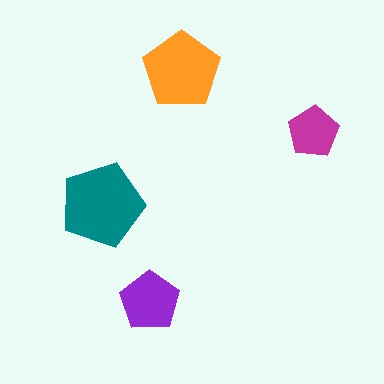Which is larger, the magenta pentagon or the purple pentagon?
The purple one.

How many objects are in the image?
There are 4 objects in the image.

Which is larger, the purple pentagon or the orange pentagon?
The orange one.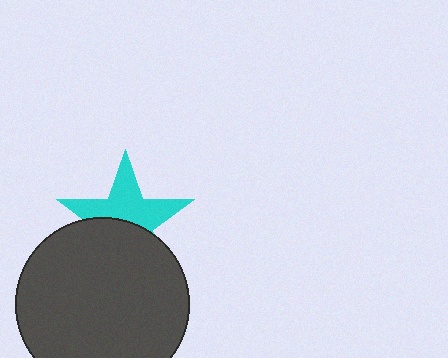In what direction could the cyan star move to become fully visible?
The cyan star could move up. That would shift it out from behind the dark gray circle entirely.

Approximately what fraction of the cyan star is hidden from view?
Roughly 46% of the cyan star is hidden behind the dark gray circle.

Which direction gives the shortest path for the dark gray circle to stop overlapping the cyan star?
Moving down gives the shortest separation.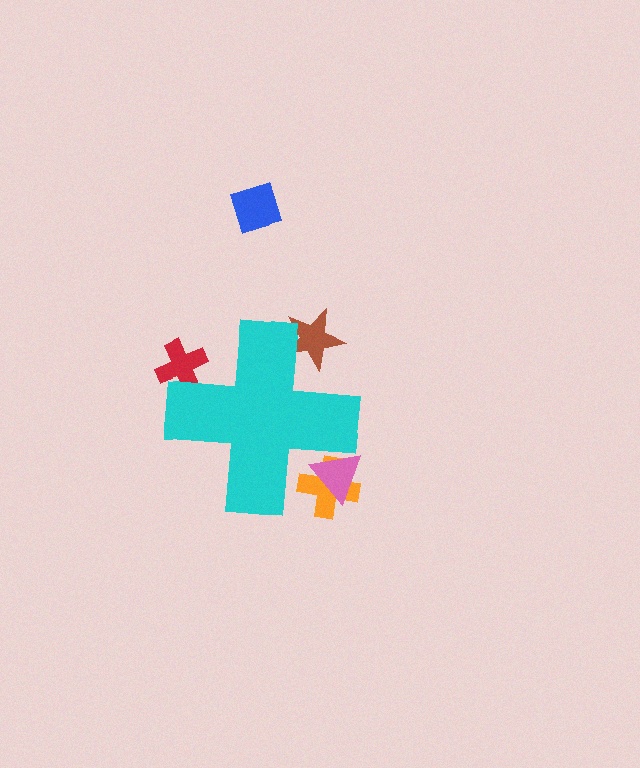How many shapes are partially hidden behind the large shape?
4 shapes are partially hidden.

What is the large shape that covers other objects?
A cyan cross.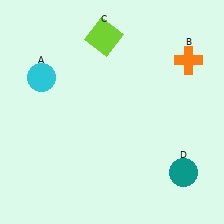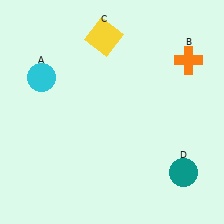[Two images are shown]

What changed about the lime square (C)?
In Image 1, C is lime. In Image 2, it changed to yellow.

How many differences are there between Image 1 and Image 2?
There is 1 difference between the two images.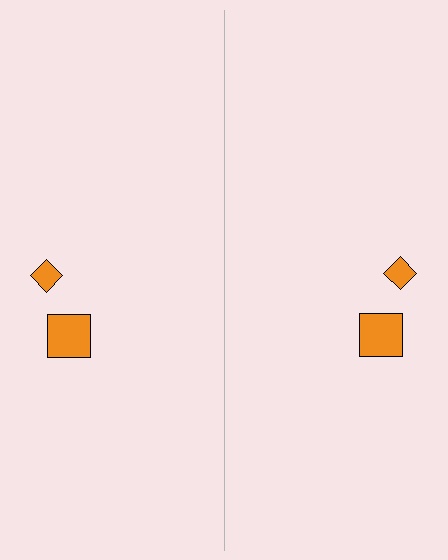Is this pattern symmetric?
Yes, this pattern has bilateral (reflection) symmetry.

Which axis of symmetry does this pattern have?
The pattern has a vertical axis of symmetry running through the center of the image.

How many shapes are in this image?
There are 4 shapes in this image.